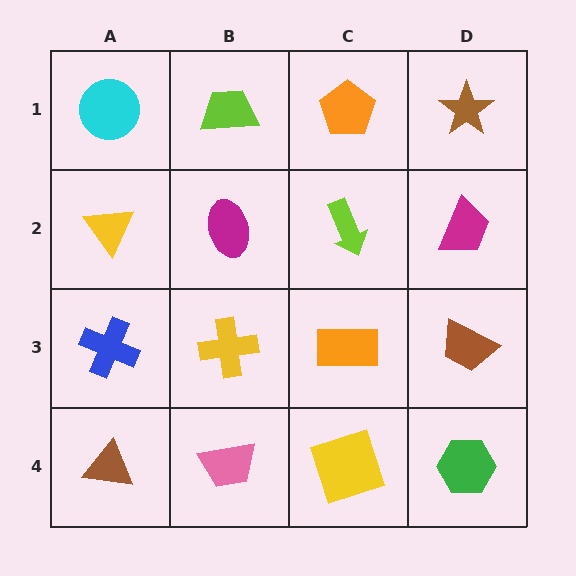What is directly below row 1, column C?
A lime arrow.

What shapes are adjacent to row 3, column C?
A lime arrow (row 2, column C), a yellow square (row 4, column C), a yellow cross (row 3, column B), a brown trapezoid (row 3, column D).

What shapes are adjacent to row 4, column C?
An orange rectangle (row 3, column C), a pink trapezoid (row 4, column B), a green hexagon (row 4, column D).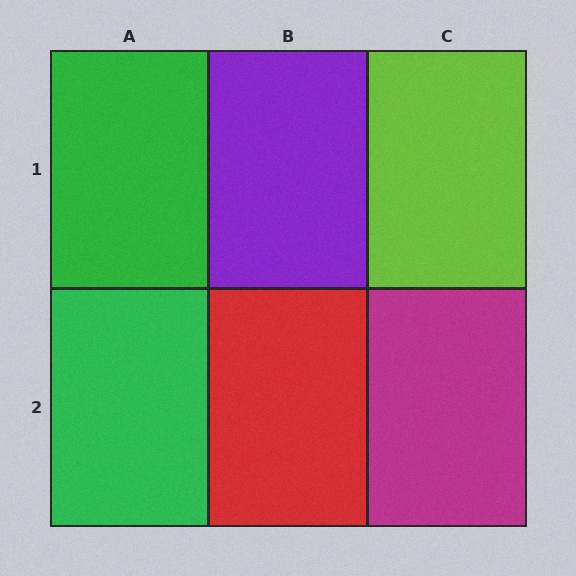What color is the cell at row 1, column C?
Lime.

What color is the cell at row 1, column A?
Green.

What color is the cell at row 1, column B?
Purple.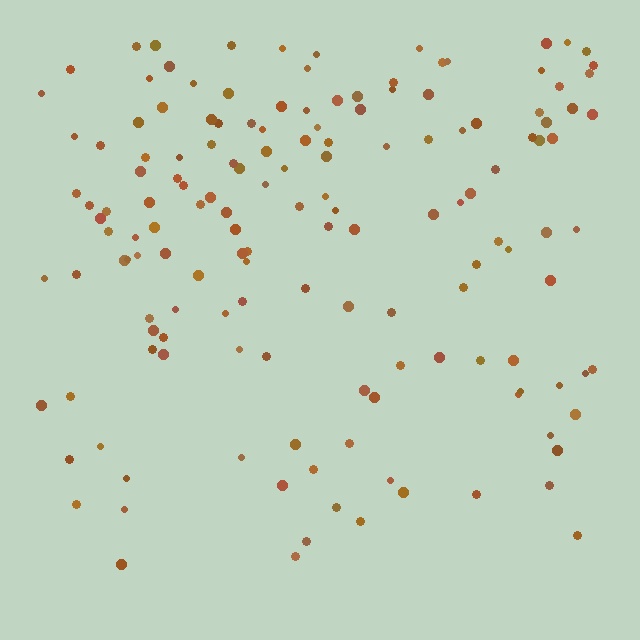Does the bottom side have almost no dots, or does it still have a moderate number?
Still a moderate number, just noticeably fewer than the top.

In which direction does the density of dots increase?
From bottom to top, with the top side densest.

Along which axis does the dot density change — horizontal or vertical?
Vertical.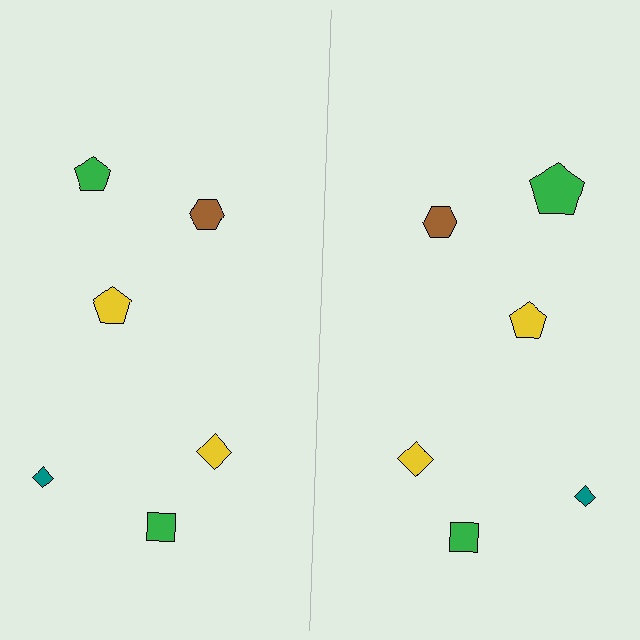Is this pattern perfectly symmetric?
No, the pattern is not perfectly symmetric. The green pentagon on the right side has a different size than its mirror counterpart.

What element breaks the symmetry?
The green pentagon on the right side has a different size than its mirror counterpart.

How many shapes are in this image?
There are 12 shapes in this image.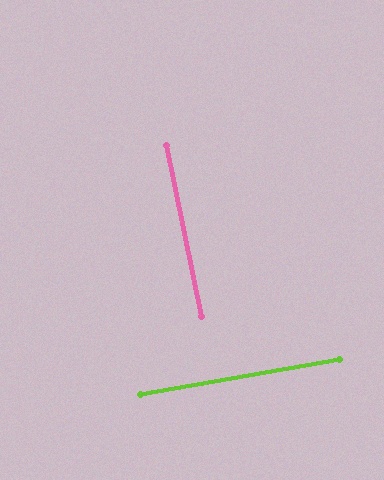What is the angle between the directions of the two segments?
Approximately 88 degrees.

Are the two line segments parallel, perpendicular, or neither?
Perpendicular — they meet at approximately 88°.